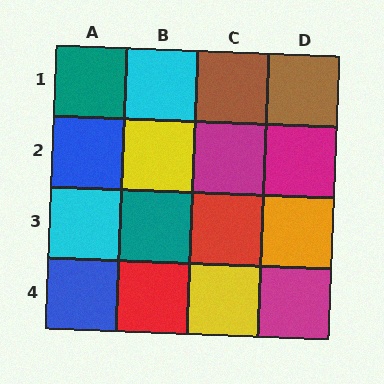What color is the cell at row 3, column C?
Red.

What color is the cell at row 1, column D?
Brown.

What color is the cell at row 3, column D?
Orange.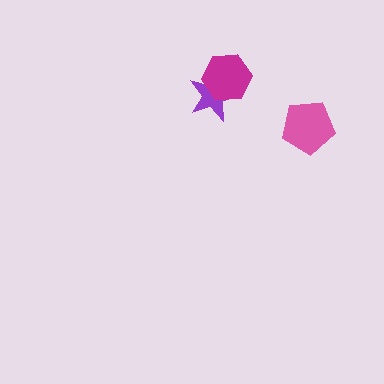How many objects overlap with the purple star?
1 object overlaps with the purple star.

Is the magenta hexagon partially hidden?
No, no other shape covers it.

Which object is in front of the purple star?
The magenta hexagon is in front of the purple star.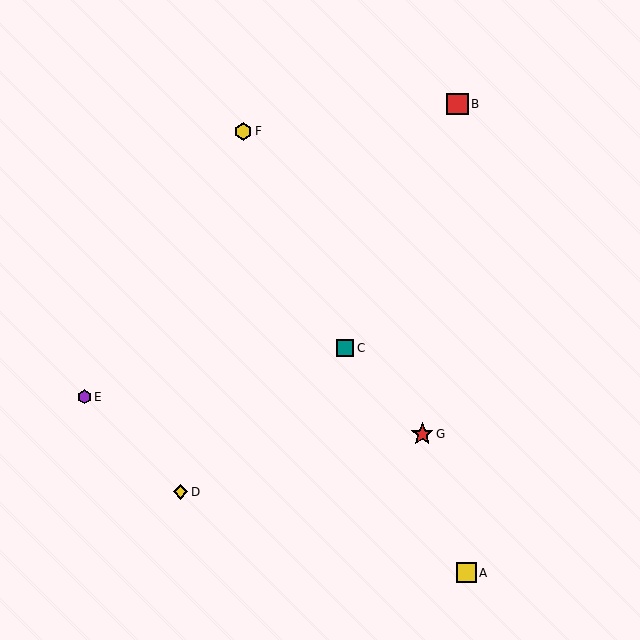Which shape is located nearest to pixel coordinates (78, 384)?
The purple hexagon (labeled E) at (84, 397) is nearest to that location.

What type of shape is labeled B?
Shape B is a red square.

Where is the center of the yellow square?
The center of the yellow square is at (466, 573).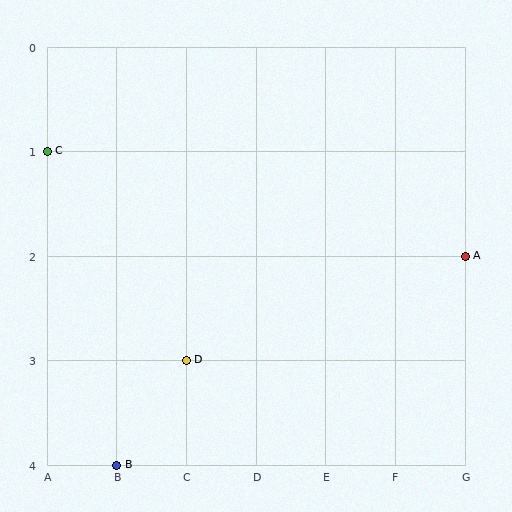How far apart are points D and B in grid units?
Points D and B are 1 column and 1 row apart (about 1.4 grid units diagonally).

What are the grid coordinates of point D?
Point D is at grid coordinates (C, 3).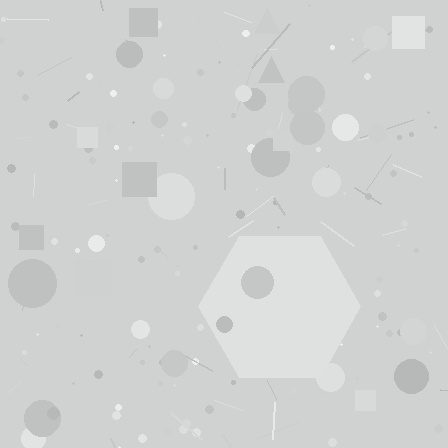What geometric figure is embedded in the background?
A hexagon is embedded in the background.